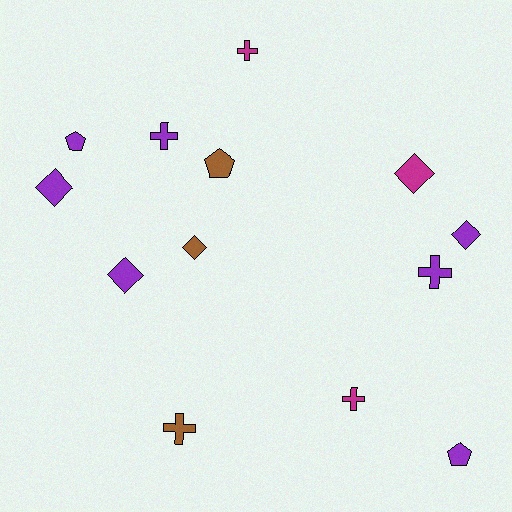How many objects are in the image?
There are 13 objects.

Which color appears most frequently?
Purple, with 7 objects.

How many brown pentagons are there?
There is 1 brown pentagon.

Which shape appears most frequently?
Diamond, with 5 objects.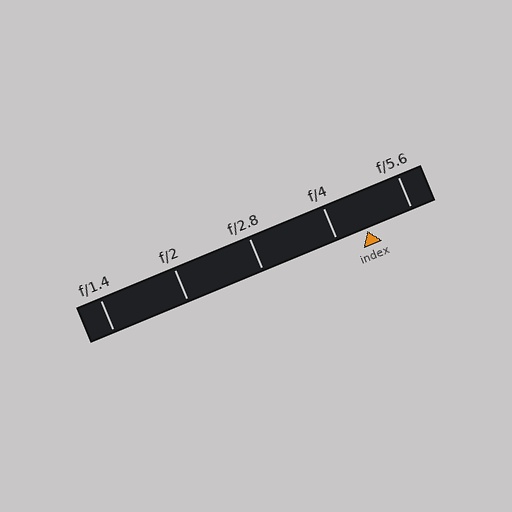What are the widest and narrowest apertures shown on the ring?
The widest aperture shown is f/1.4 and the narrowest is f/5.6.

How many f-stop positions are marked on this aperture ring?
There are 5 f-stop positions marked.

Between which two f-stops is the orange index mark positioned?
The index mark is between f/4 and f/5.6.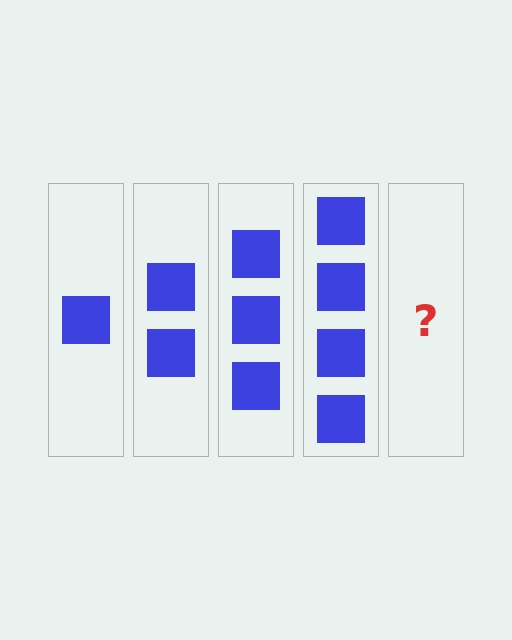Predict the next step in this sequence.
The next step is 5 squares.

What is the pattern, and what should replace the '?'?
The pattern is that each step adds one more square. The '?' should be 5 squares.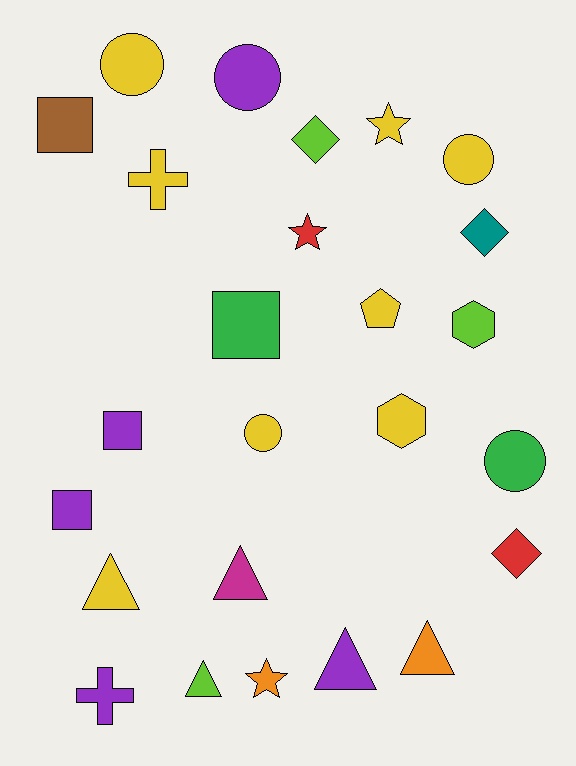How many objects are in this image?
There are 25 objects.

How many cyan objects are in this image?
There are no cyan objects.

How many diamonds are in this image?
There are 3 diamonds.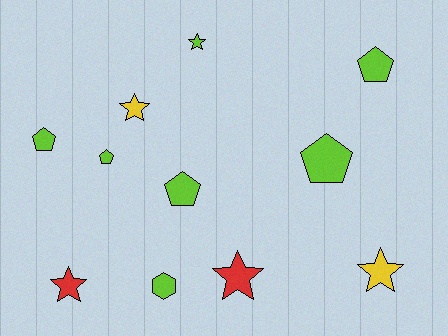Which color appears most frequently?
Lime, with 7 objects.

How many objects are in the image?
There are 11 objects.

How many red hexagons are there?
There are no red hexagons.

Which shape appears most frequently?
Star, with 5 objects.